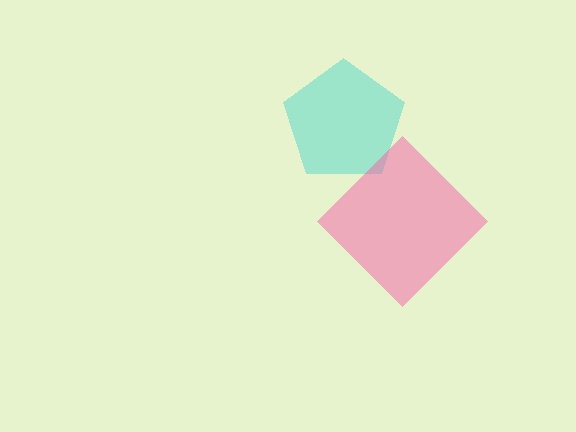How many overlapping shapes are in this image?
There are 2 overlapping shapes in the image.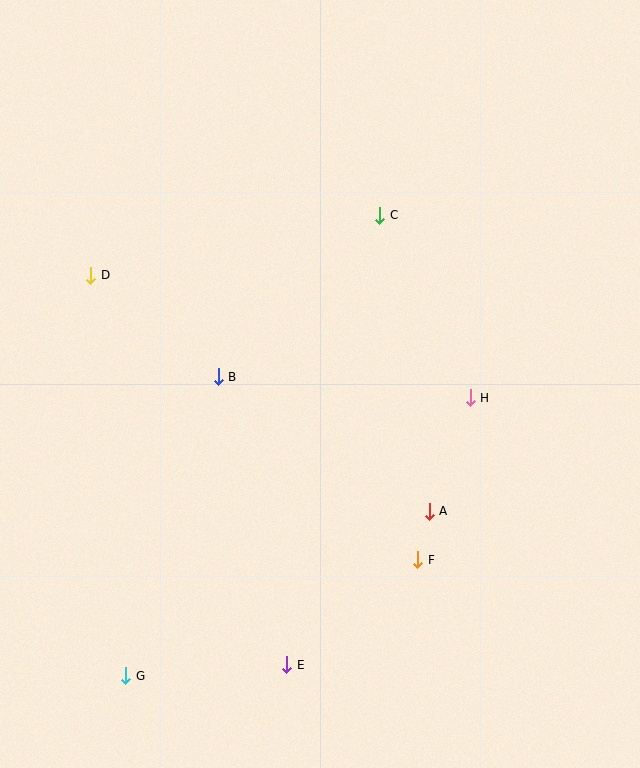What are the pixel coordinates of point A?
Point A is at (429, 511).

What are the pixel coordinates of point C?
Point C is at (380, 215).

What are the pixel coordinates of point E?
Point E is at (287, 665).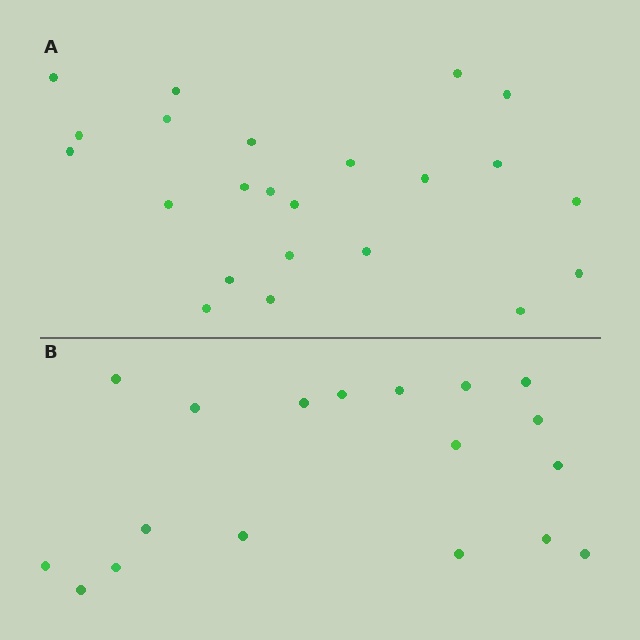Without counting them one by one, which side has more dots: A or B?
Region A (the top region) has more dots.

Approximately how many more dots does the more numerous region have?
Region A has about 5 more dots than region B.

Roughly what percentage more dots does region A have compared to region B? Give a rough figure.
About 30% more.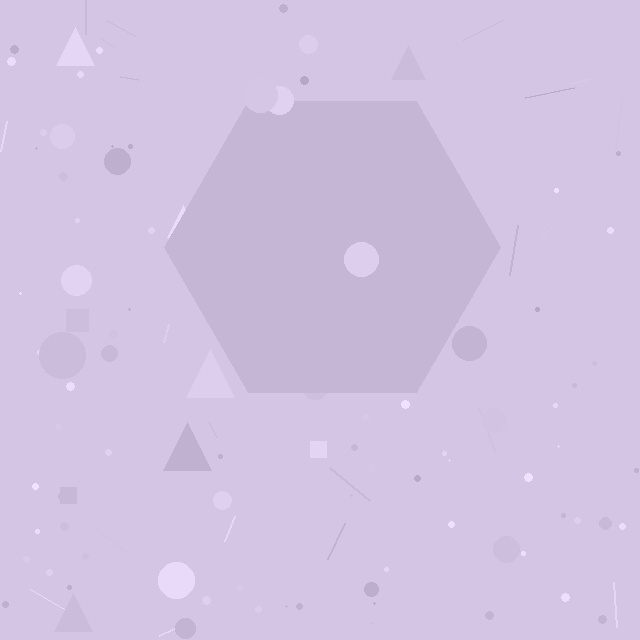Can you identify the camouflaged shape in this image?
The camouflaged shape is a hexagon.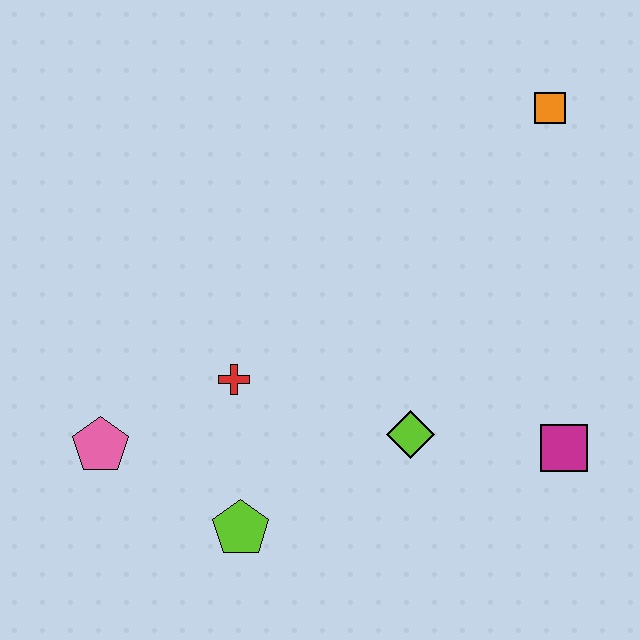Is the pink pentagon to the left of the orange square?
Yes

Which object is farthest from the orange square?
The pink pentagon is farthest from the orange square.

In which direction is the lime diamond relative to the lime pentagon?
The lime diamond is to the right of the lime pentagon.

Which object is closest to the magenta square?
The lime diamond is closest to the magenta square.